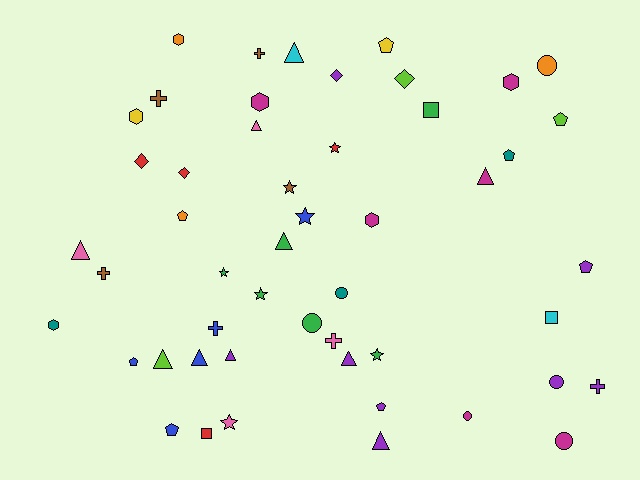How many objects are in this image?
There are 50 objects.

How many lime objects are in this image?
There are 3 lime objects.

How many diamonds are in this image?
There are 4 diamonds.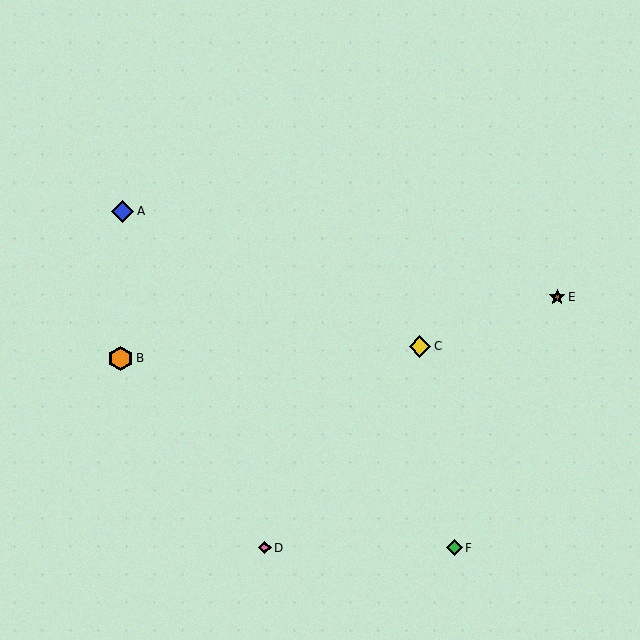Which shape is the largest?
The orange hexagon (labeled B) is the largest.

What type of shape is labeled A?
Shape A is a blue diamond.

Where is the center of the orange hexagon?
The center of the orange hexagon is at (121, 358).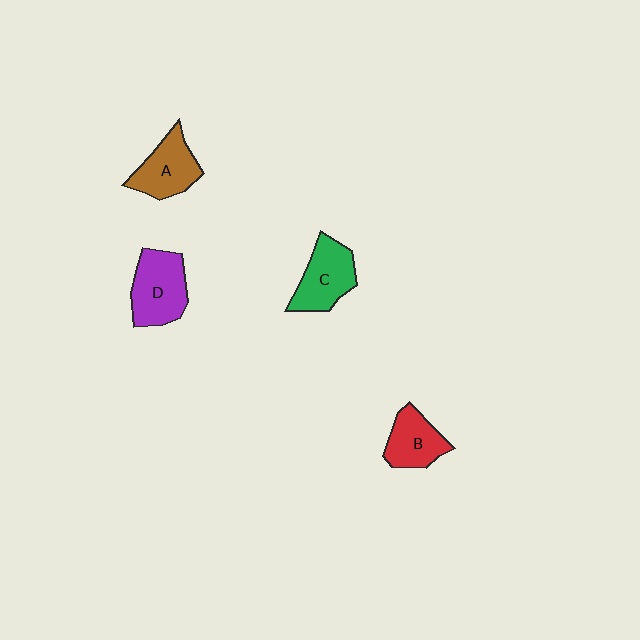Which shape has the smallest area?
Shape B (red).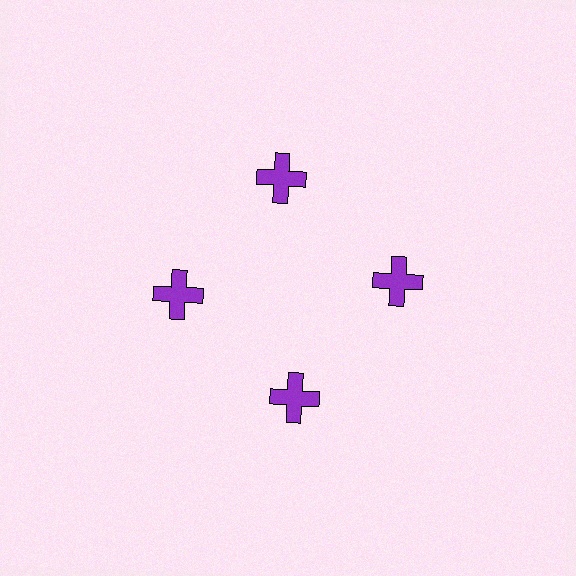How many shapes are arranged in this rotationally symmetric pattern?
There are 4 shapes, arranged in 4 groups of 1.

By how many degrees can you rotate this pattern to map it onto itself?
The pattern maps onto itself every 90 degrees of rotation.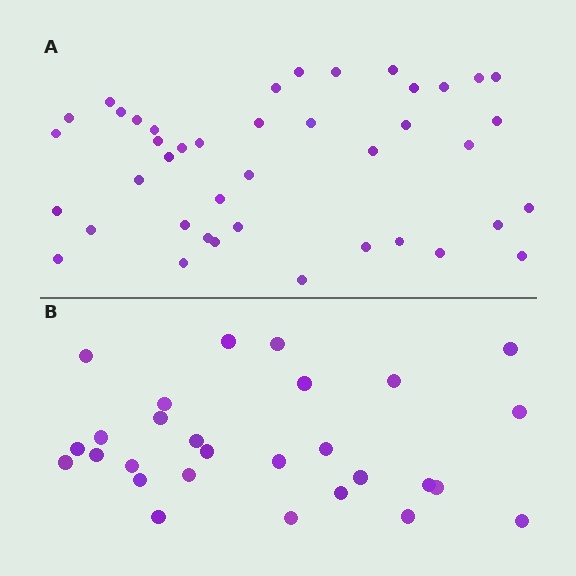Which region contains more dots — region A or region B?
Region A (the top region) has more dots.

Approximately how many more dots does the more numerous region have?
Region A has approximately 15 more dots than region B.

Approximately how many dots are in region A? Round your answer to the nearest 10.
About 40 dots. (The exact count is 42, which rounds to 40.)